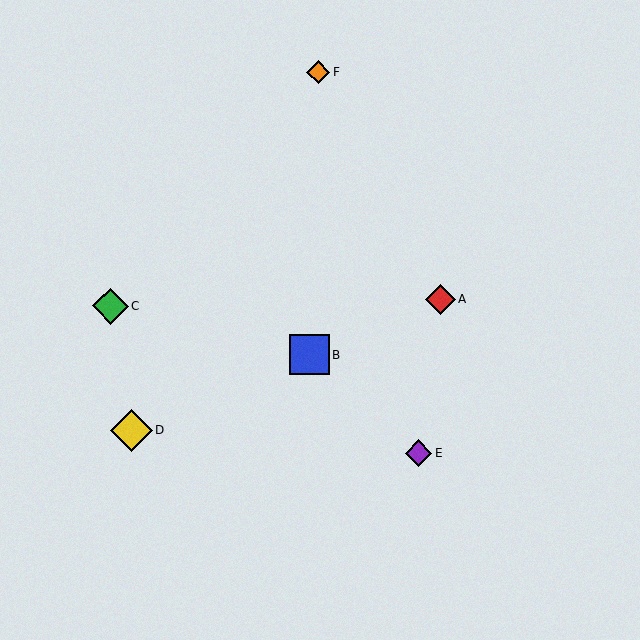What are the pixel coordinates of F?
Object F is at (318, 72).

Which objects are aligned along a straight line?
Objects A, B, D are aligned along a straight line.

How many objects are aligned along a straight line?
3 objects (A, B, D) are aligned along a straight line.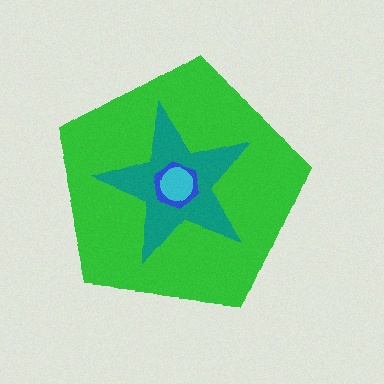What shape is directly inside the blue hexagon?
The cyan circle.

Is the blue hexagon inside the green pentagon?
Yes.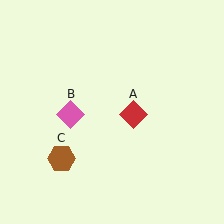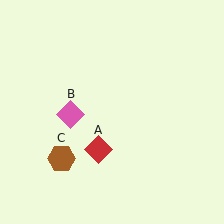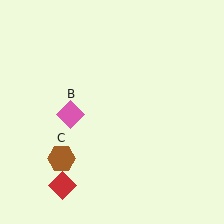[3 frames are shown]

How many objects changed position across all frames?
1 object changed position: red diamond (object A).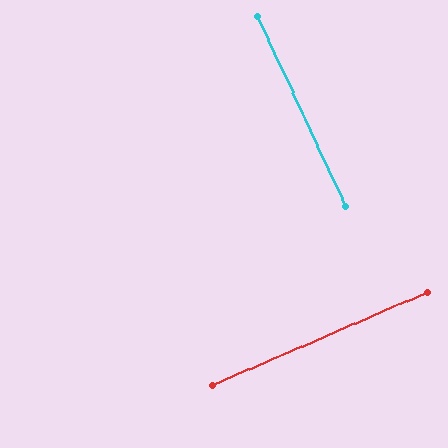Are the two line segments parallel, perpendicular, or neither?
Perpendicular — they meet at approximately 88°.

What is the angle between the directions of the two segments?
Approximately 88 degrees.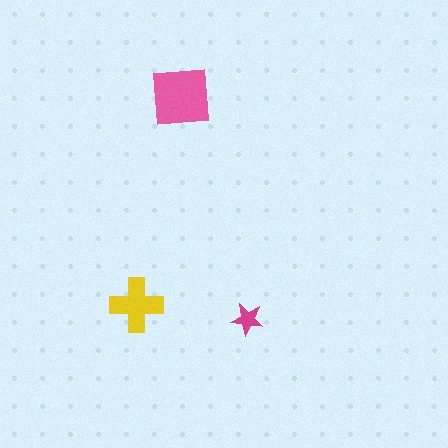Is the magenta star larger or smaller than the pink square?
Smaller.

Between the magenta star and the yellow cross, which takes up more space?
The yellow cross.